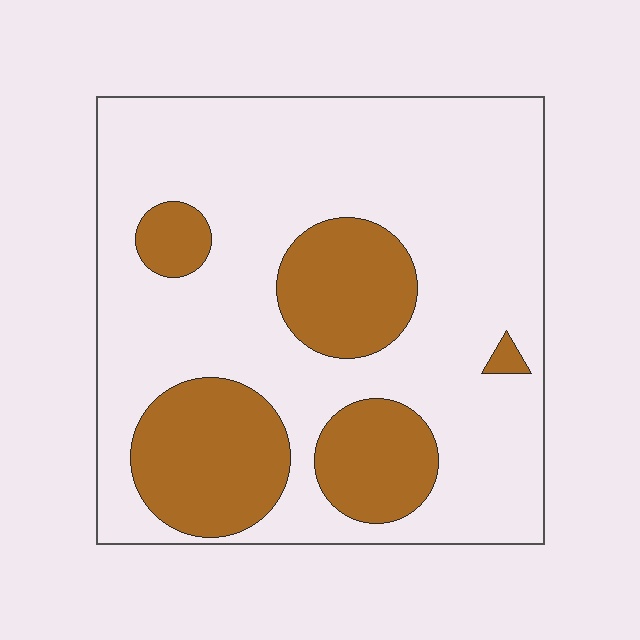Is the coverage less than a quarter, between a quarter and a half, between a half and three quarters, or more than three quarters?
Between a quarter and a half.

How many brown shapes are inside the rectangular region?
5.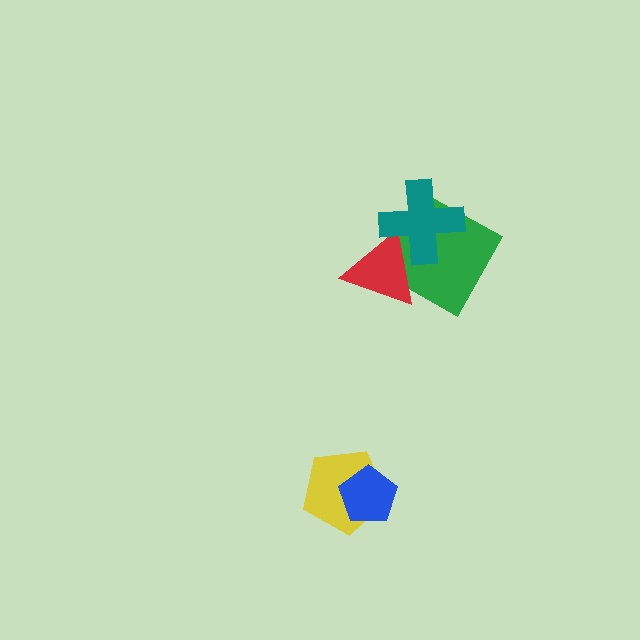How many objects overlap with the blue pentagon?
1 object overlaps with the blue pentagon.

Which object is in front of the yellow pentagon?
The blue pentagon is in front of the yellow pentagon.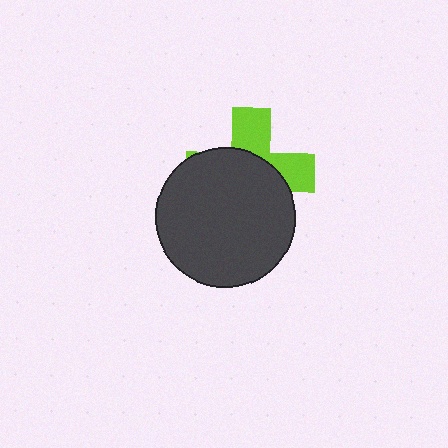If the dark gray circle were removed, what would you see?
You would see the complete lime cross.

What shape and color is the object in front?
The object in front is a dark gray circle.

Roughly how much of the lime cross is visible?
A small part of it is visible (roughly 37%).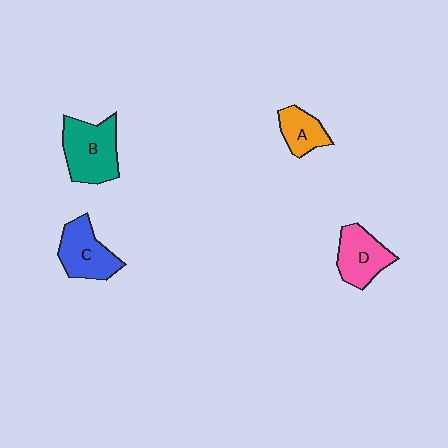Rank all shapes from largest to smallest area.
From largest to smallest: B (teal), C (blue), D (pink), A (orange).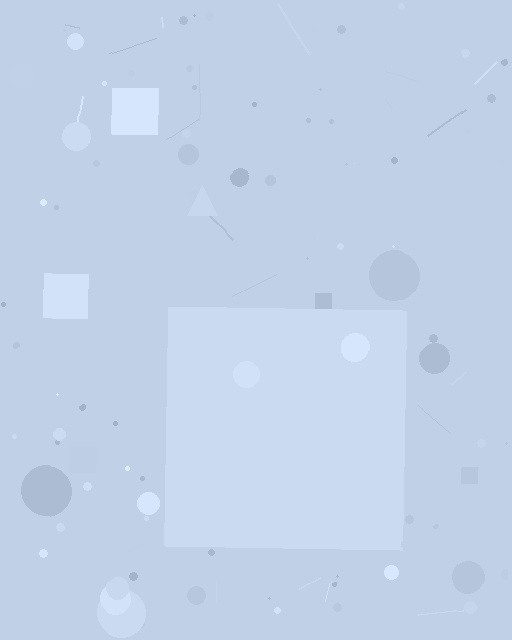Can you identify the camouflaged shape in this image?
The camouflaged shape is a square.